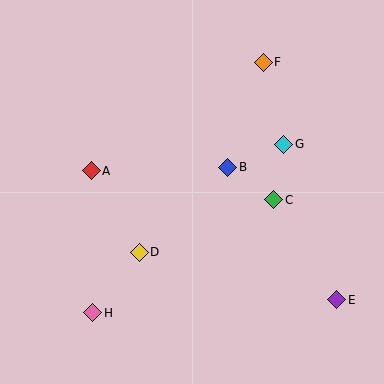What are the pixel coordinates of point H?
Point H is at (93, 313).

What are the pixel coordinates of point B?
Point B is at (228, 167).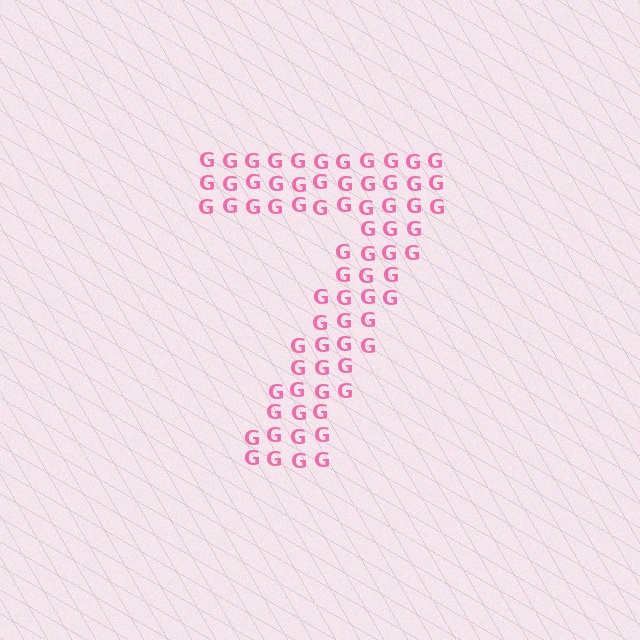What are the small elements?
The small elements are letter G's.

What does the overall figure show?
The overall figure shows the digit 7.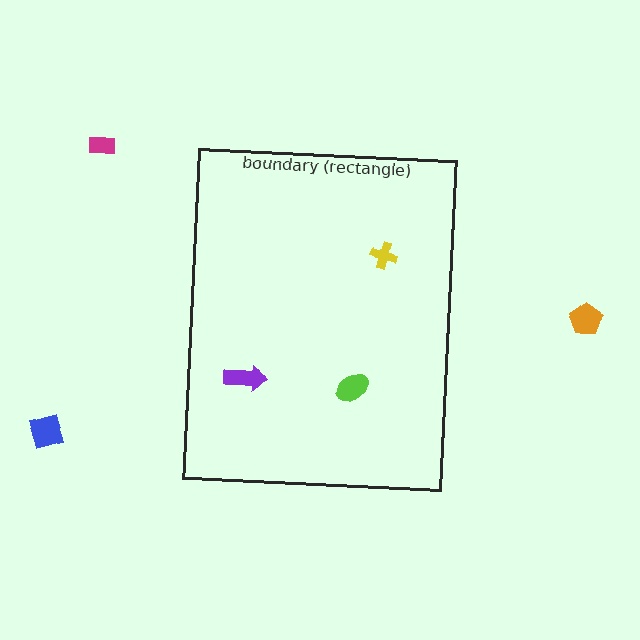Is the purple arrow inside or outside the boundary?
Inside.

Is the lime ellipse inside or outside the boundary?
Inside.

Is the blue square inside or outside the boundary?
Outside.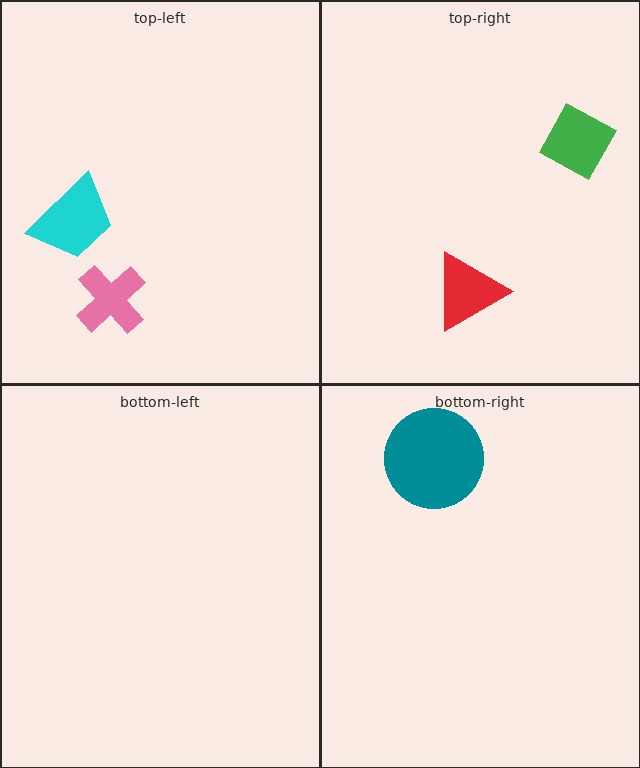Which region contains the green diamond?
The top-right region.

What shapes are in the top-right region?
The red triangle, the green diamond.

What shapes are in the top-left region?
The cyan trapezoid, the pink cross.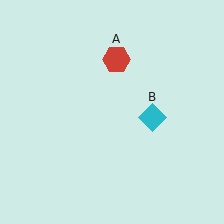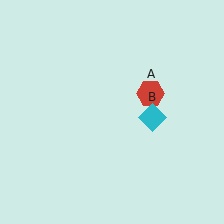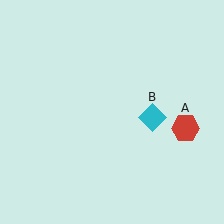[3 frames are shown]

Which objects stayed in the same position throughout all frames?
Cyan diamond (object B) remained stationary.